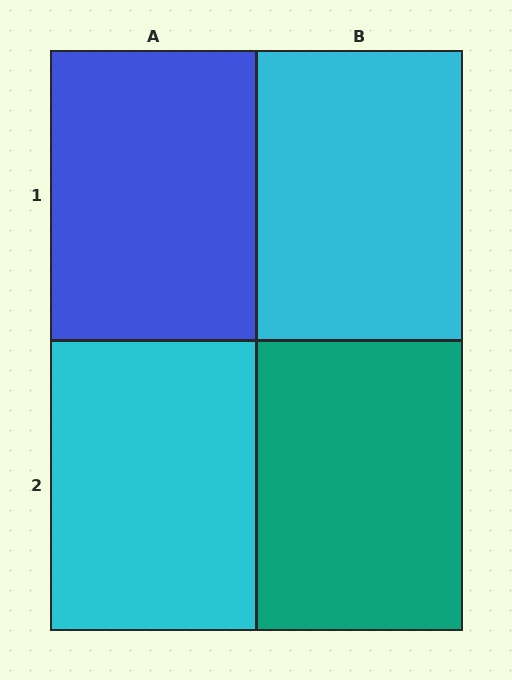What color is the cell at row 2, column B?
Teal.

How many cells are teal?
1 cell is teal.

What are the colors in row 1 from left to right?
Blue, cyan.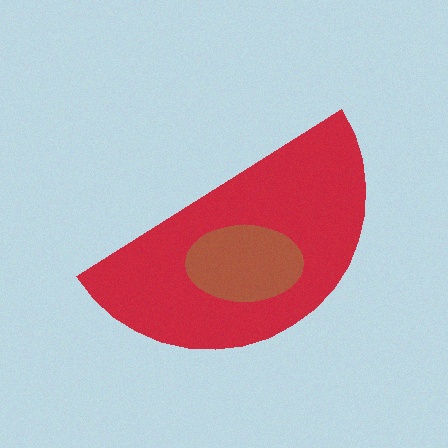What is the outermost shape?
The red semicircle.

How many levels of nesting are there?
2.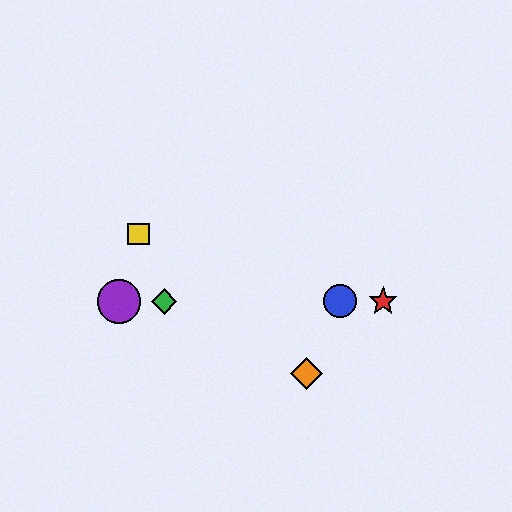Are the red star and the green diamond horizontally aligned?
Yes, both are at y≈301.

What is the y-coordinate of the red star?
The red star is at y≈301.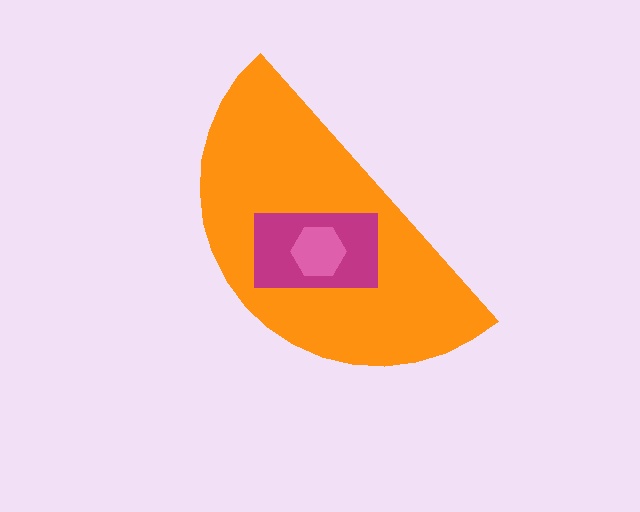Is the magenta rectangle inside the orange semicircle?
Yes.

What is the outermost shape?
The orange semicircle.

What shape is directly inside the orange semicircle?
The magenta rectangle.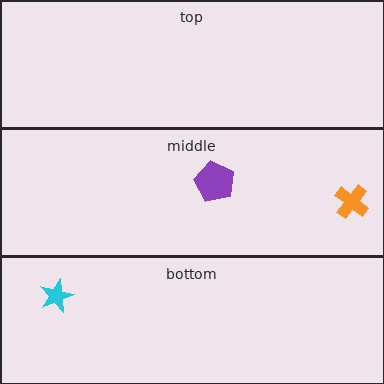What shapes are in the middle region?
The orange cross, the purple pentagon.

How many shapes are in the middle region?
2.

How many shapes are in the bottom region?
1.